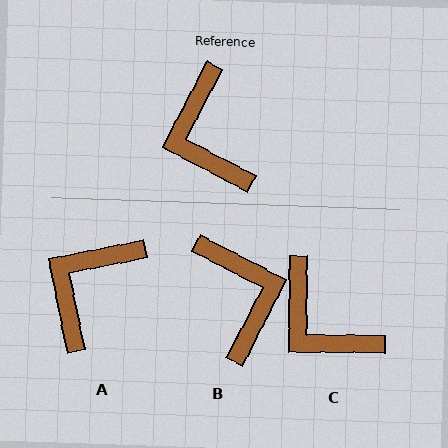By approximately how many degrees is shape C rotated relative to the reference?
Approximately 27 degrees counter-clockwise.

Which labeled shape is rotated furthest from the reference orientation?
B, about 180 degrees away.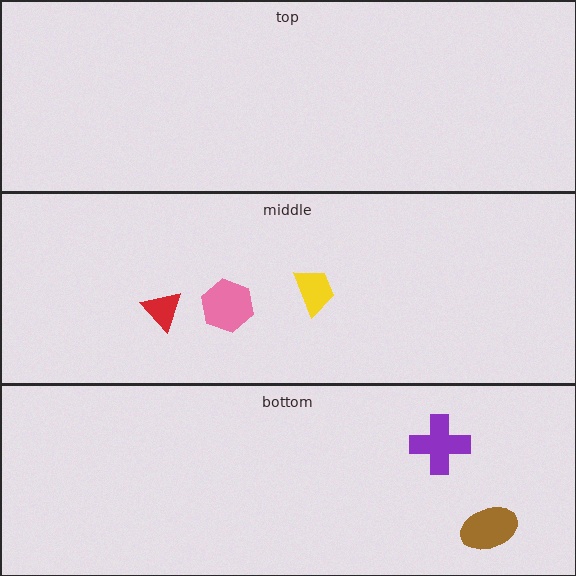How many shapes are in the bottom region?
2.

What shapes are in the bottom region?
The brown ellipse, the purple cross.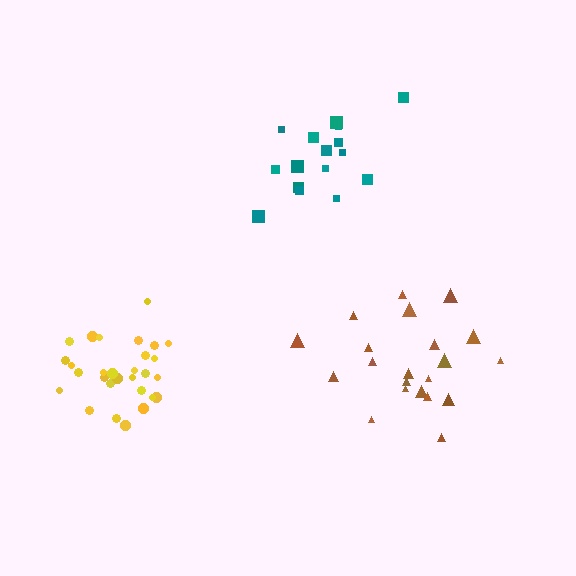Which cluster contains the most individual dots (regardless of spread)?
Yellow (29).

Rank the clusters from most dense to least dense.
yellow, teal, brown.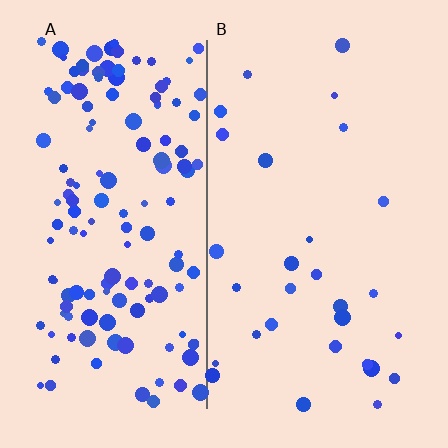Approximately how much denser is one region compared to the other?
Approximately 4.8× — region A over region B.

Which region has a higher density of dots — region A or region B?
A (the left).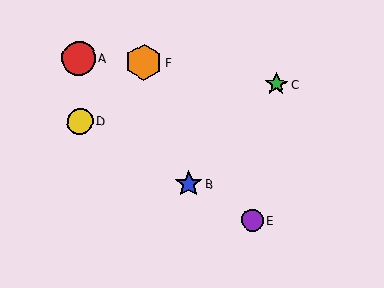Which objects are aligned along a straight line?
Objects B, D, E are aligned along a straight line.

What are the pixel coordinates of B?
Object B is at (189, 184).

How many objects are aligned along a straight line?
3 objects (B, D, E) are aligned along a straight line.